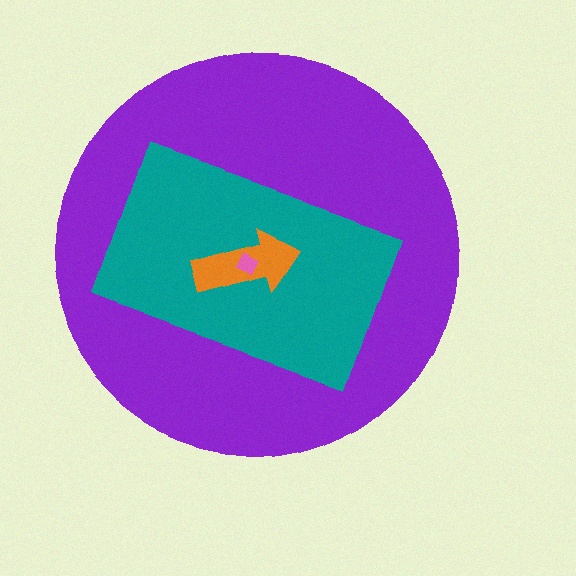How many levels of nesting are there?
4.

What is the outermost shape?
The purple circle.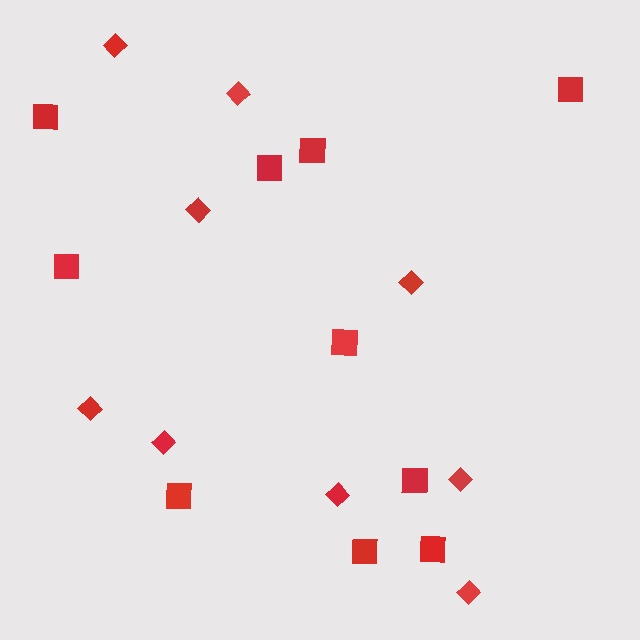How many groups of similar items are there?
There are 2 groups: one group of diamonds (9) and one group of squares (10).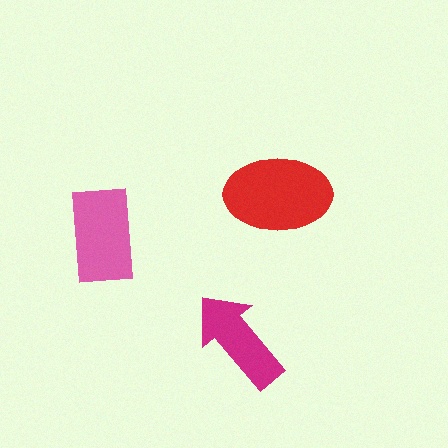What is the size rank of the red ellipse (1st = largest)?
1st.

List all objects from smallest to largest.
The magenta arrow, the pink rectangle, the red ellipse.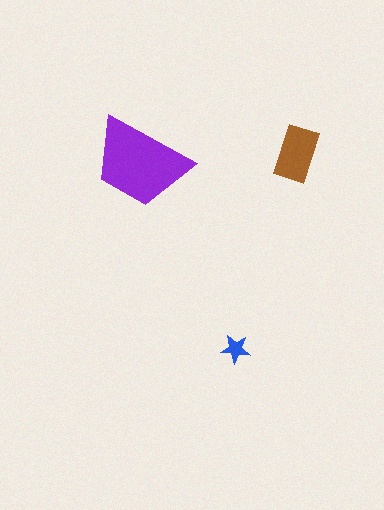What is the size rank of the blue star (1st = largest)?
3rd.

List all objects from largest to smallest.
The purple trapezoid, the brown rectangle, the blue star.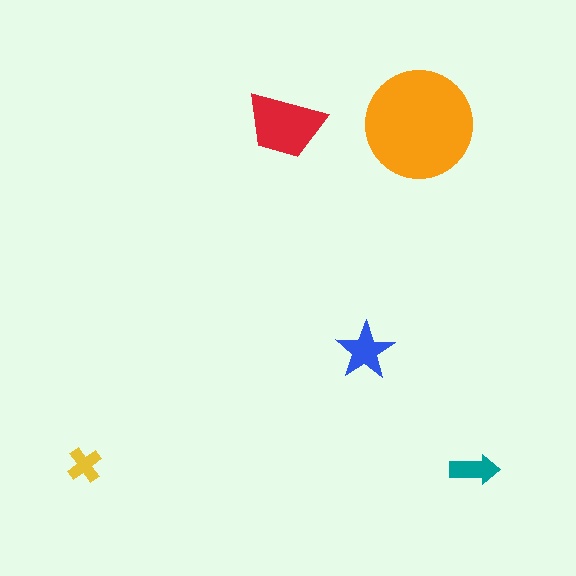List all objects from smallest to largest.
The yellow cross, the teal arrow, the blue star, the red trapezoid, the orange circle.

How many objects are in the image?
There are 5 objects in the image.